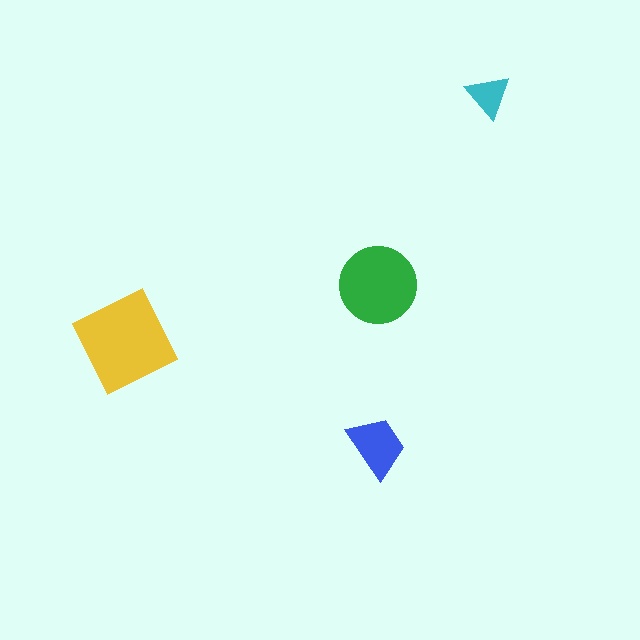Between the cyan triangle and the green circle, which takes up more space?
The green circle.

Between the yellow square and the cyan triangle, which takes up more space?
The yellow square.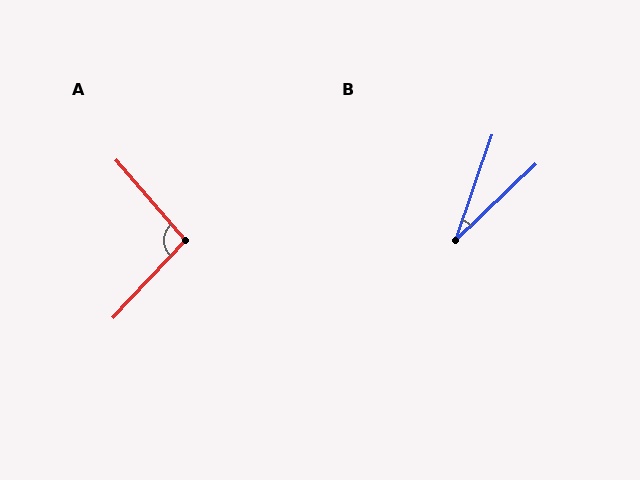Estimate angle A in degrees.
Approximately 96 degrees.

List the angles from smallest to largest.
B (28°), A (96°).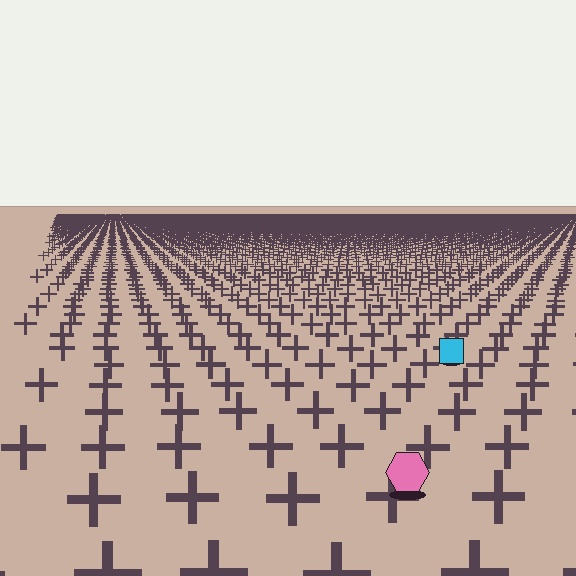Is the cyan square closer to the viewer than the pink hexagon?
No. The pink hexagon is closer — you can tell from the texture gradient: the ground texture is coarser near it.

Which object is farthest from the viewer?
The cyan square is farthest from the viewer. It appears smaller and the ground texture around it is denser.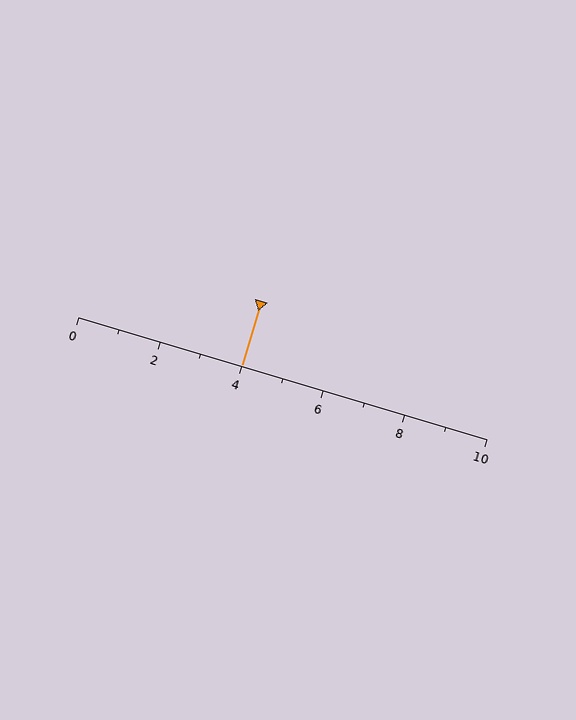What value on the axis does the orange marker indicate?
The marker indicates approximately 4.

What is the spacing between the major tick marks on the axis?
The major ticks are spaced 2 apart.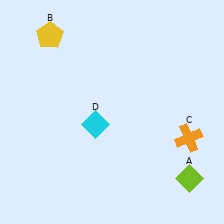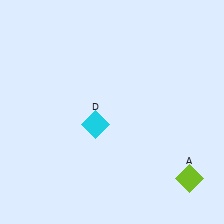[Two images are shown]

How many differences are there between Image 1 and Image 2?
There are 2 differences between the two images.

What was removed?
The orange cross (C), the yellow pentagon (B) were removed in Image 2.